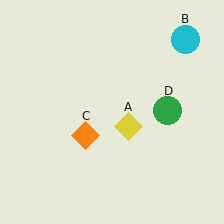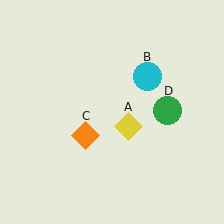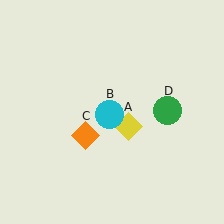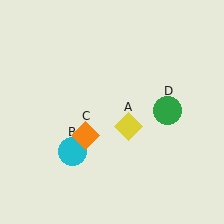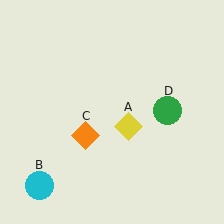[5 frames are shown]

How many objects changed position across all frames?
1 object changed position: cyan circle (object B).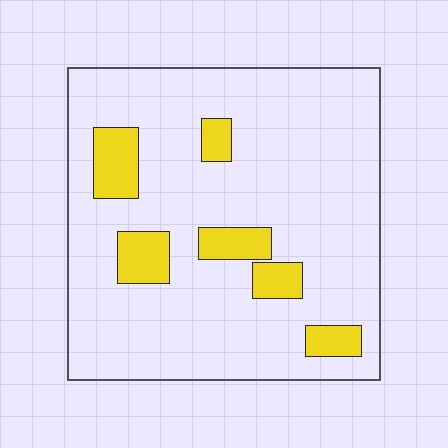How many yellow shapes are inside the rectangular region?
6.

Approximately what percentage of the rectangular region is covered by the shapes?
Approximately 15%.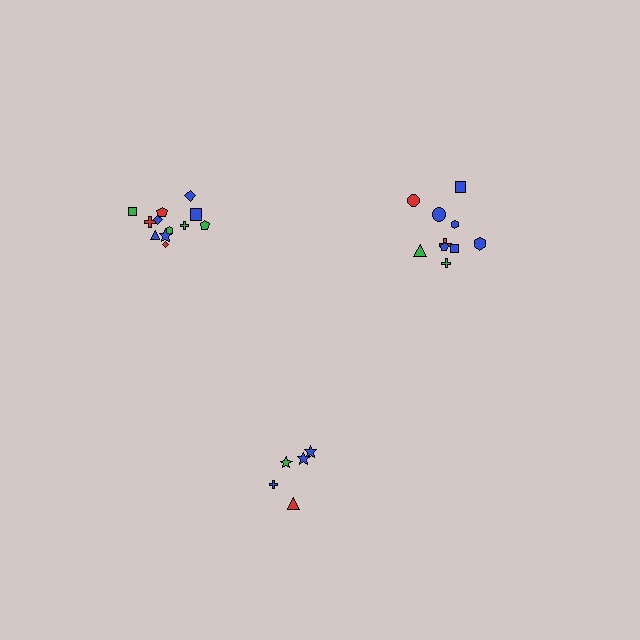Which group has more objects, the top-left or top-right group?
The top-left group.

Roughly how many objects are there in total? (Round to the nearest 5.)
Roughly 25 objects in total.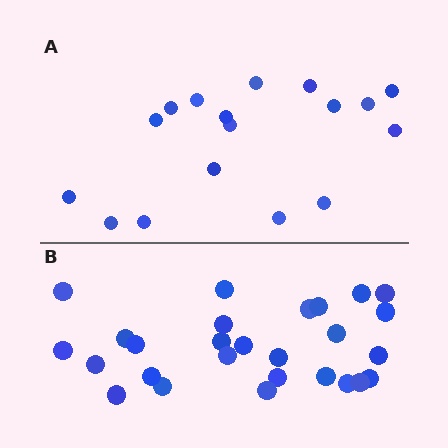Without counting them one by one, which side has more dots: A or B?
Region B (the bottom region) has more dots.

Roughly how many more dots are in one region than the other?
Region B has roughly 10 or so more dots than region A.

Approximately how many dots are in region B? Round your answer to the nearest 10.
About 30 dots. (The exact count is 27, which rounds to 30.)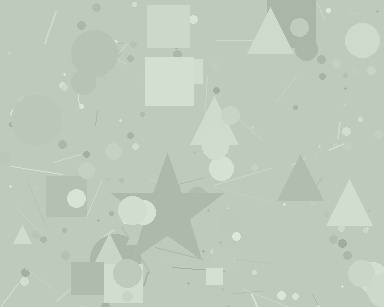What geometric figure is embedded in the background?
A star is embedded in the background.